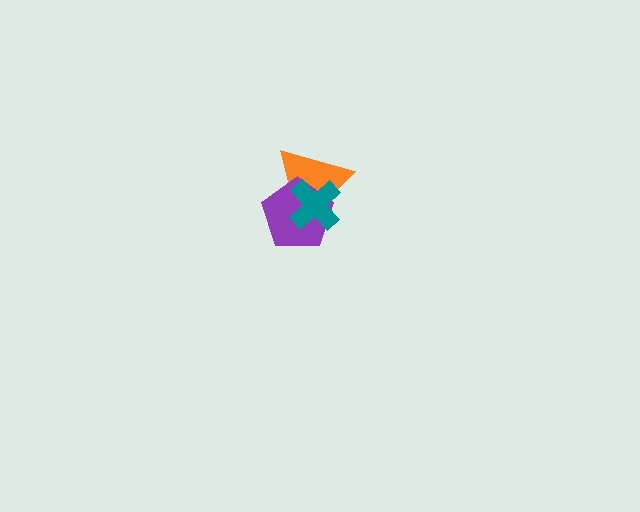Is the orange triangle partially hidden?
Yes, it is partially covered by another shape.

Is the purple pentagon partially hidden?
Yes, it is partially covered by another shape.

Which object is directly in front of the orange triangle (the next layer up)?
The purple pentagon is directly in front of the orange triangle.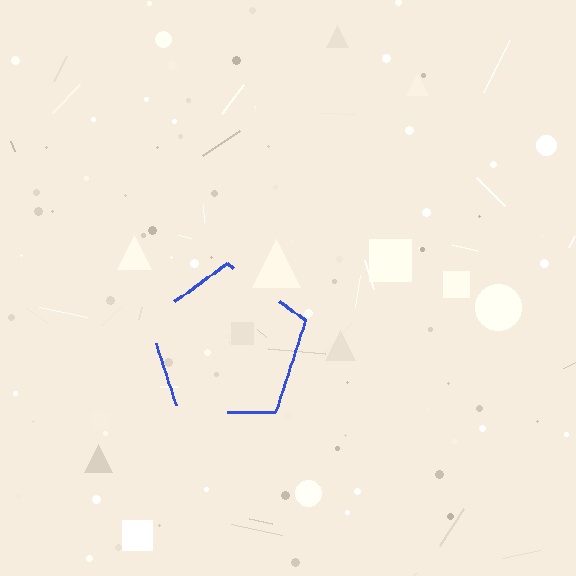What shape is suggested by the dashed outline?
The dashed outline suggests a pentagon.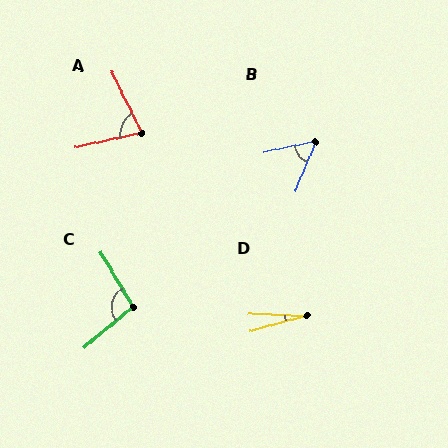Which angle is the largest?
C, at approximately 98 degrees.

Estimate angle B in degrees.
Approximately 56 degrees.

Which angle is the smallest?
D, at approximately 17 degrees.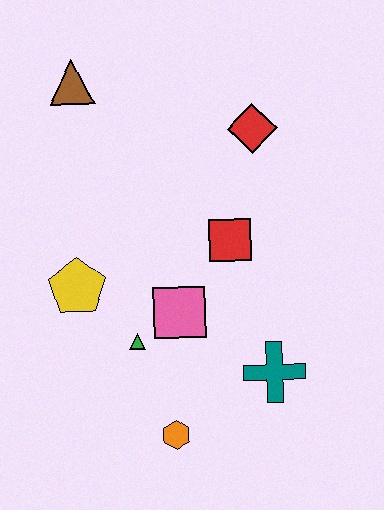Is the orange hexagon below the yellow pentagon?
Yes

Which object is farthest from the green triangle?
The brown triangle is farthest from the green triangle.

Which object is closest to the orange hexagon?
The green triangle is closest to the orange hexagon.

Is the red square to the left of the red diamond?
Yes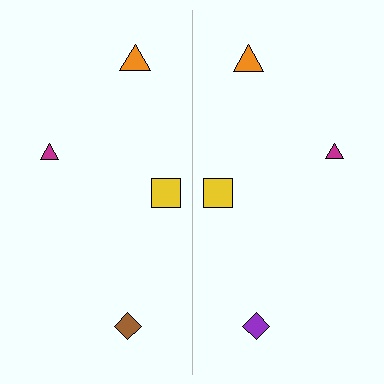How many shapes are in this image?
There are 8 shapes in this image.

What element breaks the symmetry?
The purple diamond on the right side breaks the symmetry — its mirror counterpart is brown.